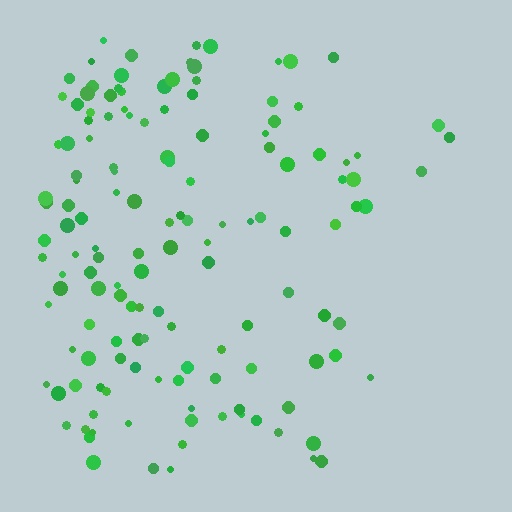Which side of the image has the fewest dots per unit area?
The right.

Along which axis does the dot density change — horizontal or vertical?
Horizontal.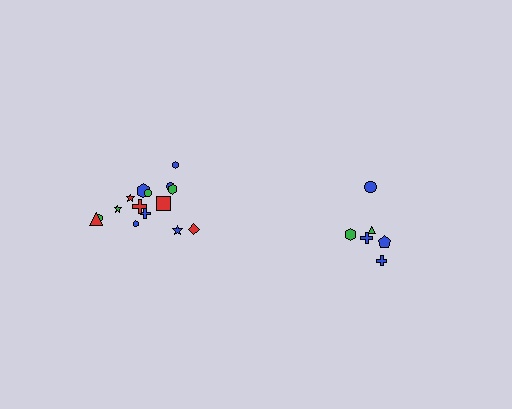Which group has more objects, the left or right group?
The left group.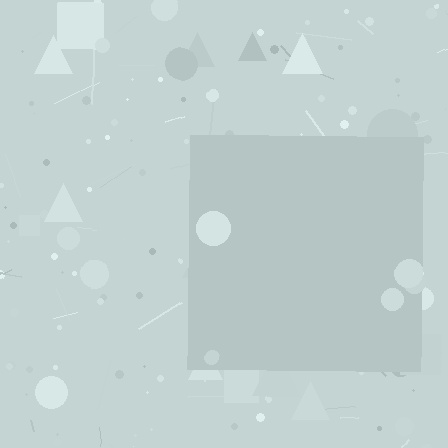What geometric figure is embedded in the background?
A square is embedded in the background.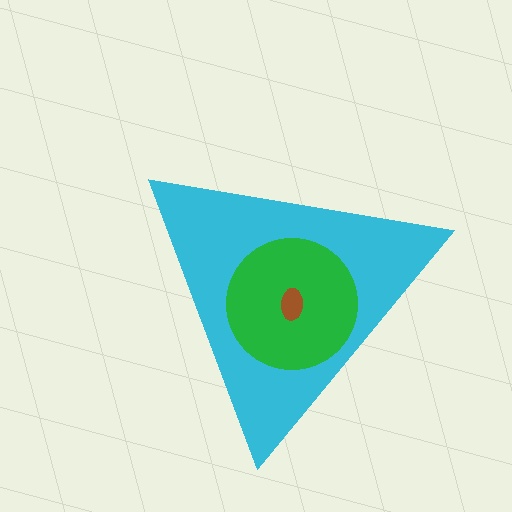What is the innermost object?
The brown ellipse.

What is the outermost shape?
The cyan triangle.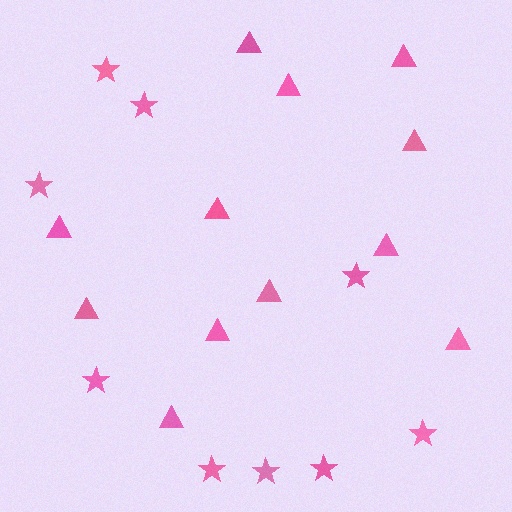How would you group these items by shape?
There are 2 groups: one group of stars (9) and one group of triangles (12).